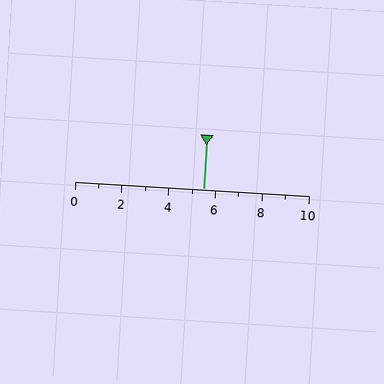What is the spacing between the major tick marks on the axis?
The major ticks are spaced 2 apart.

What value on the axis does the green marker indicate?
The marker indicates approximately 5.5.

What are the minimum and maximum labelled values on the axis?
The axis runs from 0 to 10.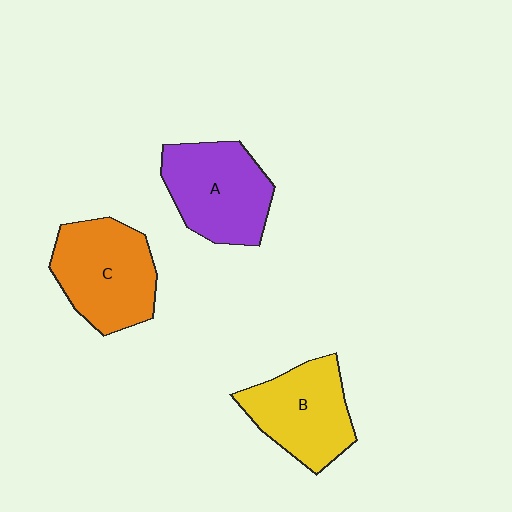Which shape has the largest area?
Shape C (orange).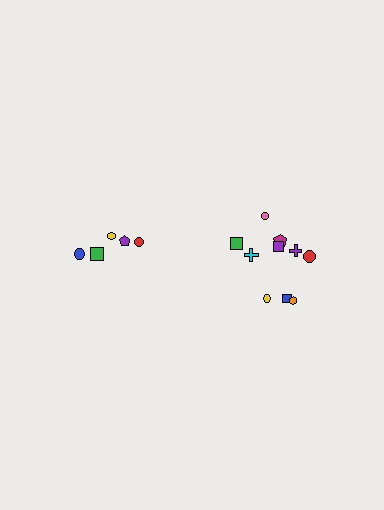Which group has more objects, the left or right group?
The right group.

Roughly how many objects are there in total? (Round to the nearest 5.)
Roughly 15 objects in total.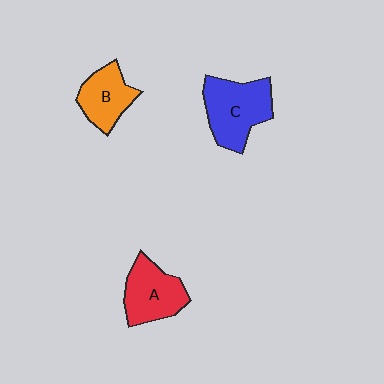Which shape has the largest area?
Shape C (blue).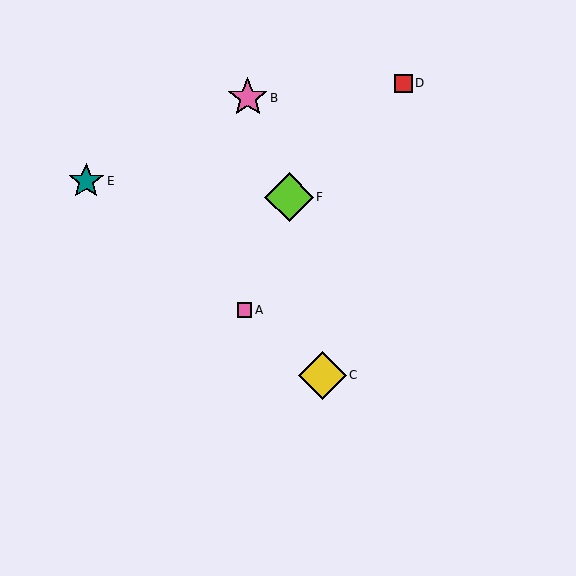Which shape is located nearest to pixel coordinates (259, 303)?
The pink square (labeled A) at (245, 310) is nearest to that location.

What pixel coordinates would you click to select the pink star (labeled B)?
Click at (248, 98) to select the pink star B.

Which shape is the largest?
The lime diamond (labeled F) is the largest.